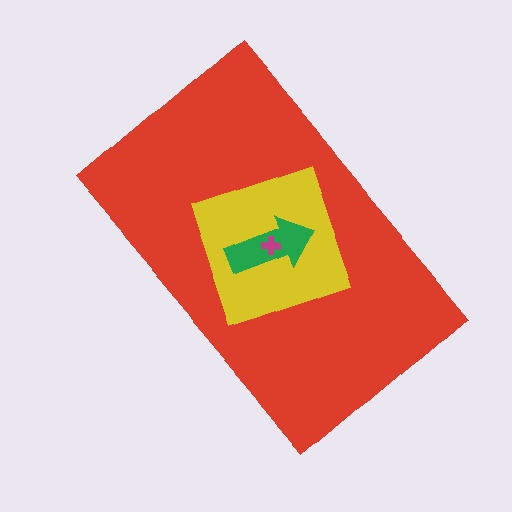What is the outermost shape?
The red rectangle.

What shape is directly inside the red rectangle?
The yellow square.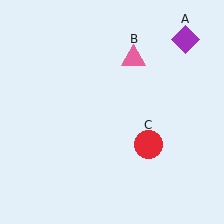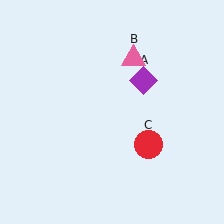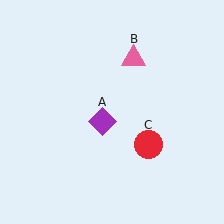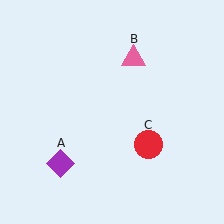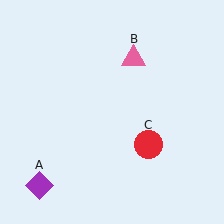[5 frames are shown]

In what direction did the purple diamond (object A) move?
The purple diamond (object A) moved down and to the left.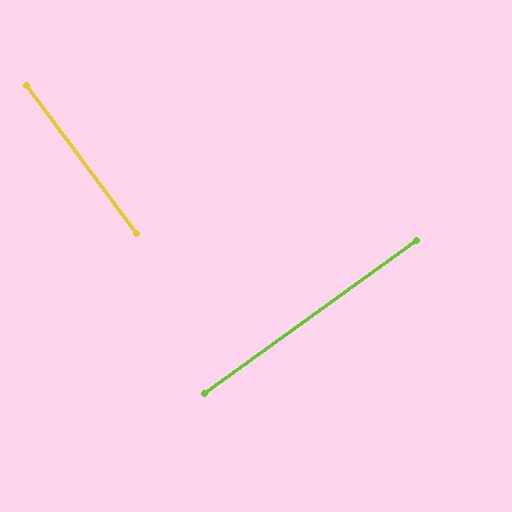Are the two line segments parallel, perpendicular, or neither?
Perpendicular — they meet at approximately 89°.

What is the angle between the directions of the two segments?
Approximately 89 degrees.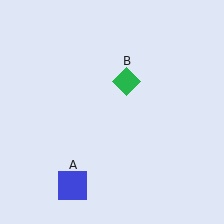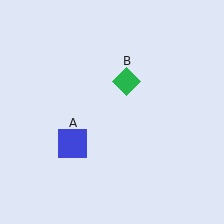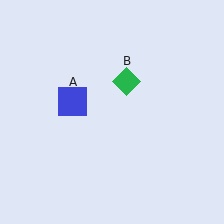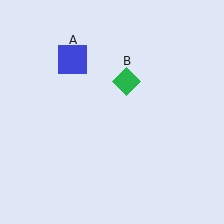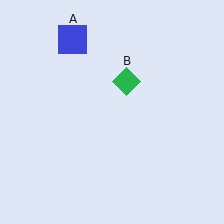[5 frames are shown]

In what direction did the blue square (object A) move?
The blue square (object A) moved up.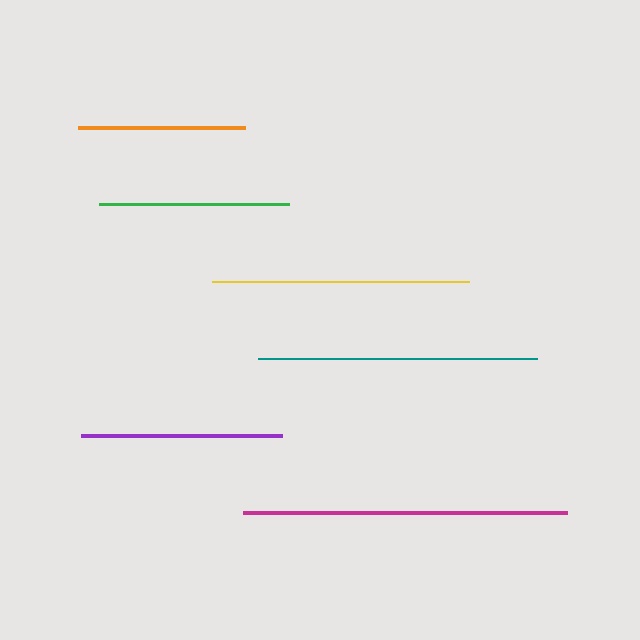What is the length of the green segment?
The green segment is approximately 191 pixels long.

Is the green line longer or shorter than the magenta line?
The magenta line is longer than the green line.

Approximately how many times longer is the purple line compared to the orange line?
The purple line is approximately 1.2 times the length of the orange line.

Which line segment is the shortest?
The orange line is the shortest at approximately 167 pixels.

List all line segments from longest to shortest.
From longest to shortest: magenta, teal, yellow, purple, green, orange.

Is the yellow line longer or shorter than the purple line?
The yellow line is longer than the purple line.